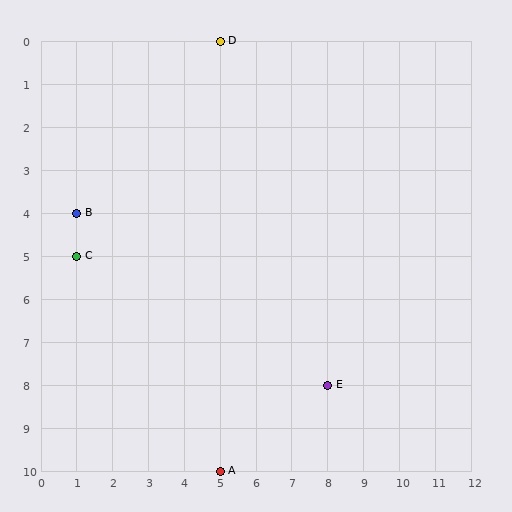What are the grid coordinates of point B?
Point B is at grid coordinates (1, 4).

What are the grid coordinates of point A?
Point A is at grid coordinates (5, 10).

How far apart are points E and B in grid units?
Points E and B are 7 columns and 4 rows apart (about 8.1 grid units diagonally).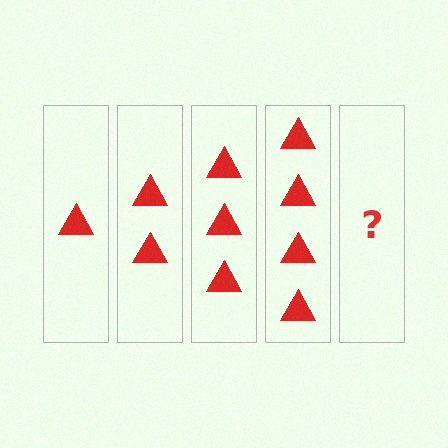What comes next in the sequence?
The next element should be 5 triangles.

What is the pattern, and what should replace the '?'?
The pattern is that each step adds one more triangle. The '?' should be 5 triangles.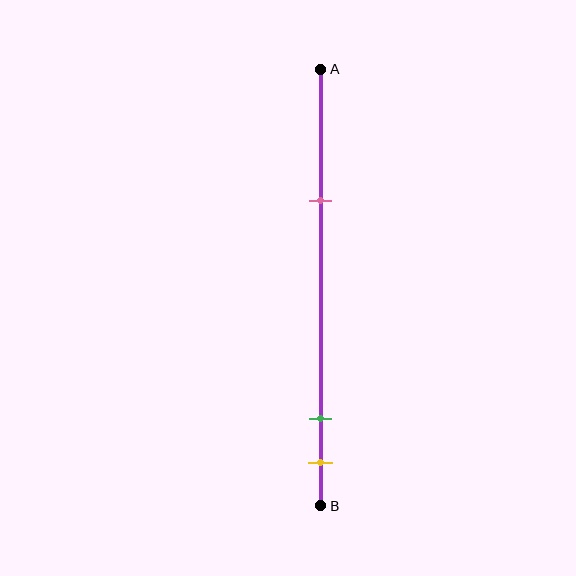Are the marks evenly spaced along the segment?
No, the marks are not evenly spaced.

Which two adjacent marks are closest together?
The green and yellow marks are the closest adjacent pair.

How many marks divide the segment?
There are 3 marks dividing the segment.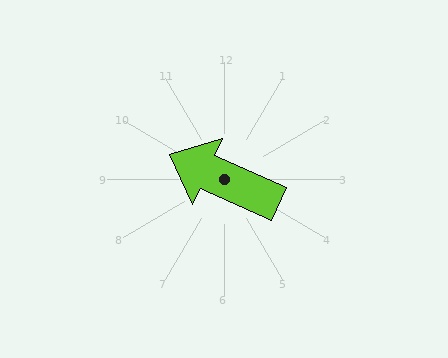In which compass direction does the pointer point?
Northwest.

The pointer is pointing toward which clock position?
Roughly 10 o'clock.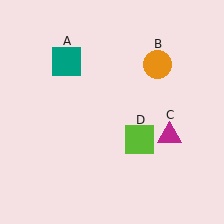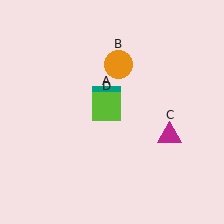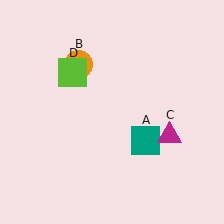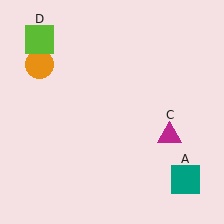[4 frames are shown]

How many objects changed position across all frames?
3 objects changed position: teal square (object A), orange circle (object B), lime square (object D).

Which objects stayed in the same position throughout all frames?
Magenta triangle (object C) remained stationary.